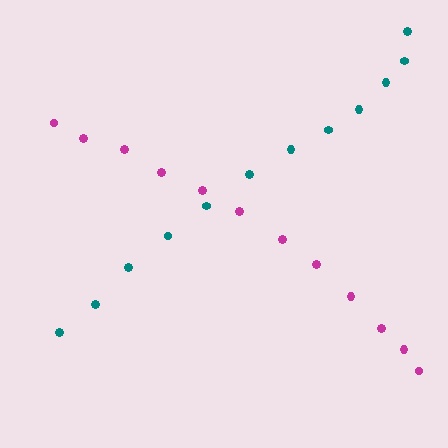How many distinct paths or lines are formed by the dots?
There are 2 distinct paths.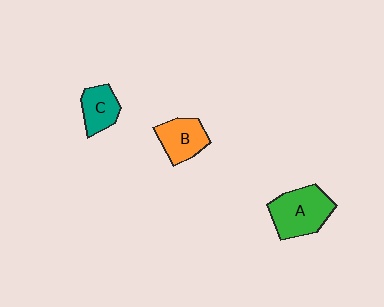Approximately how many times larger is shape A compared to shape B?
Approximately 1.4 times.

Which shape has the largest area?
Shape A (green).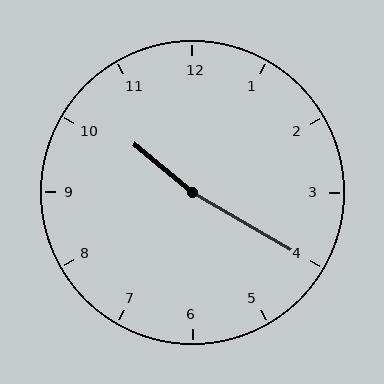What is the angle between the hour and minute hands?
Approximately 170 degrees.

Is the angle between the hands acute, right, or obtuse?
It is obtuse.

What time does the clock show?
10:20.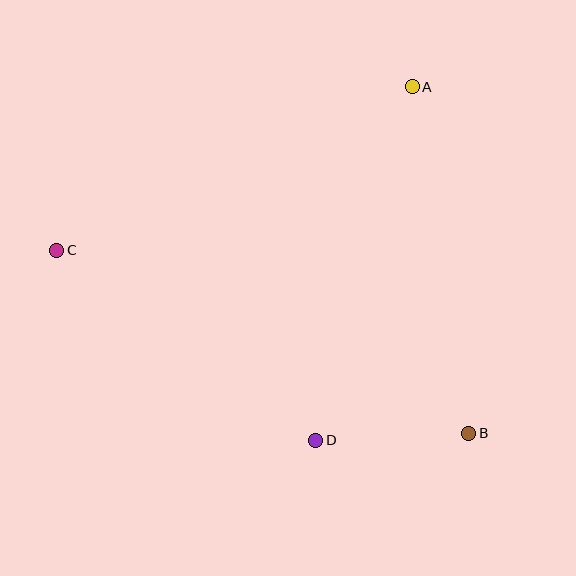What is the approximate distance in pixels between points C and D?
The distance between C and D is approximately 321 pixels.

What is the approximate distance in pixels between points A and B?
The distance between A and B is approximately 351 pixels.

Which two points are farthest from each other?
Points B and C are farthest from each other.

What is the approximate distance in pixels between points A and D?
The distance between A and D is approximately 367 pixels.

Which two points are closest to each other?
Points B and D are closest to each other.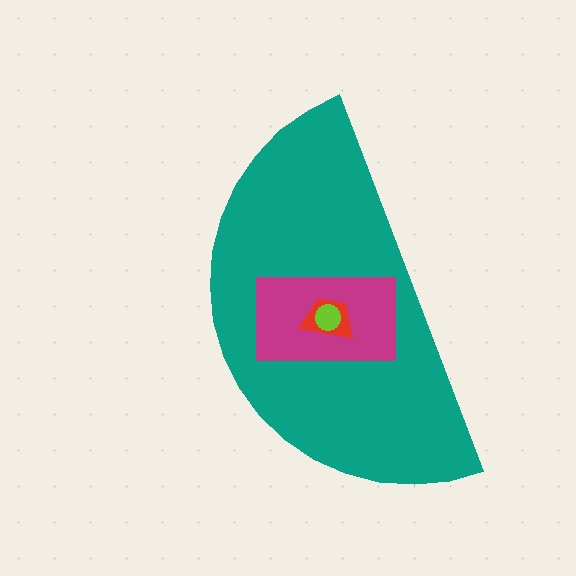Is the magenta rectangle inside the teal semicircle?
Yes.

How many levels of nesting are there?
4.